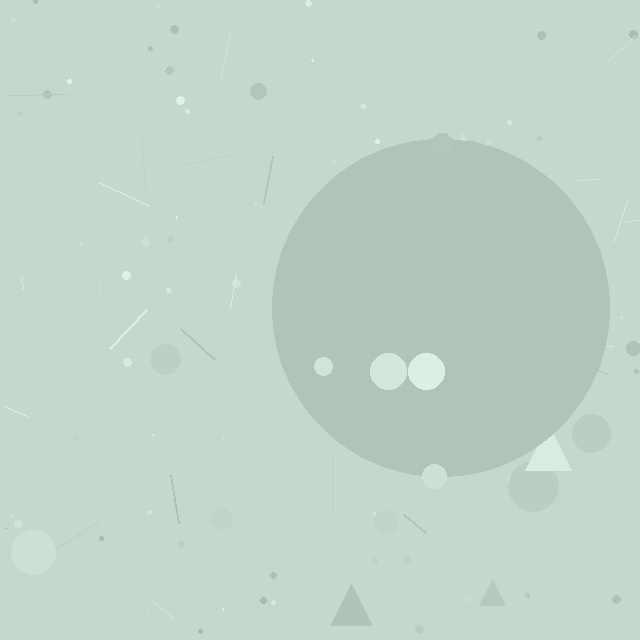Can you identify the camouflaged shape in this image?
The camouflaged shape is a circle.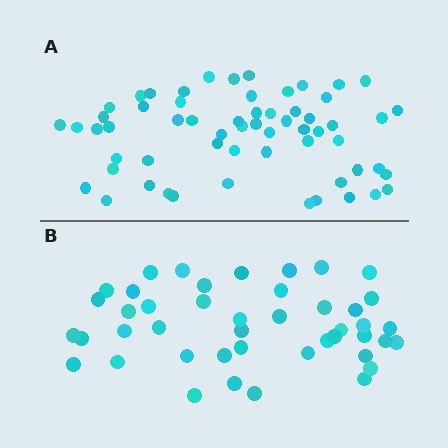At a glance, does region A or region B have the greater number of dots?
Region A (the top region) has more dots.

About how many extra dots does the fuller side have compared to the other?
Region A has approximately 15 more dots than region B.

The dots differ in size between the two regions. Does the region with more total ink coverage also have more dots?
No. Region B has more total ink coverage because its dots are larger, but region A actually contains more individual dots. Total area can be misleading — the number of items is what matters here.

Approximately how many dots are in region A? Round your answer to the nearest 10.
About 60 dots.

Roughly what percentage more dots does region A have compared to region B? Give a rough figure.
About 35% more.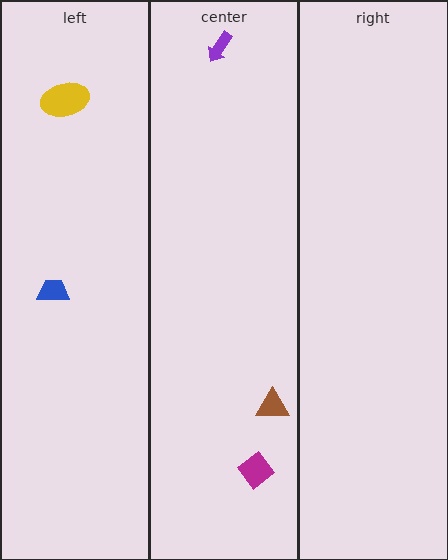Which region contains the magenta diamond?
The center region.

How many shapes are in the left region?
2.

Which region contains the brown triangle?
The center region.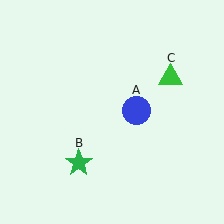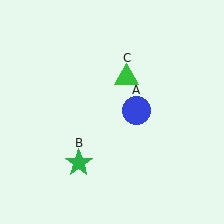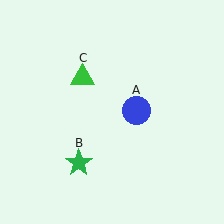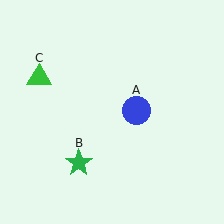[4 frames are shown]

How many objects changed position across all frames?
1 object changed position: green triangle (object C).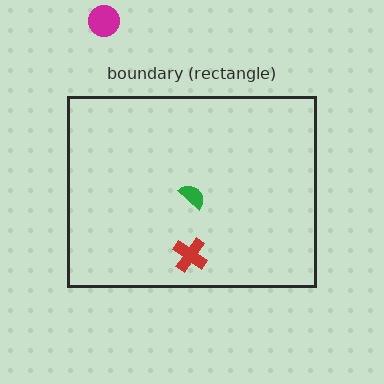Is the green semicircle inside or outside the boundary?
Inside.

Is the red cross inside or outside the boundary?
Inside.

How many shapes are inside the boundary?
2 inside, 1 outside.